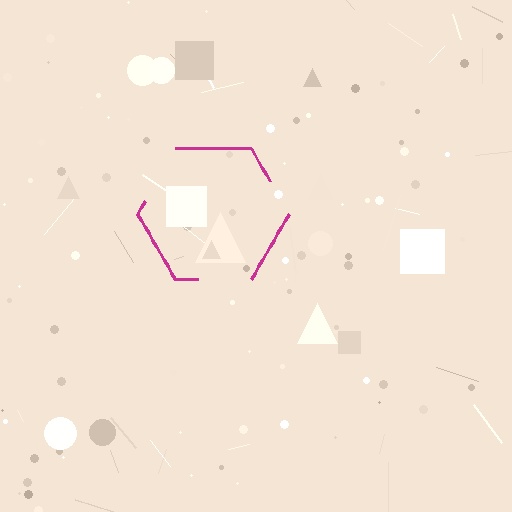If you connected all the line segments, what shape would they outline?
They would outline a hexagon.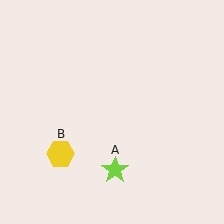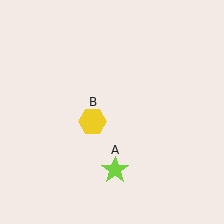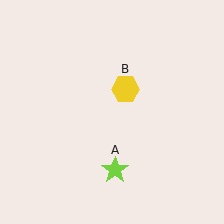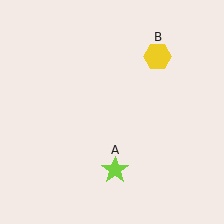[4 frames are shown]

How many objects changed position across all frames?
1 object changed position: yellow hexagon (object B).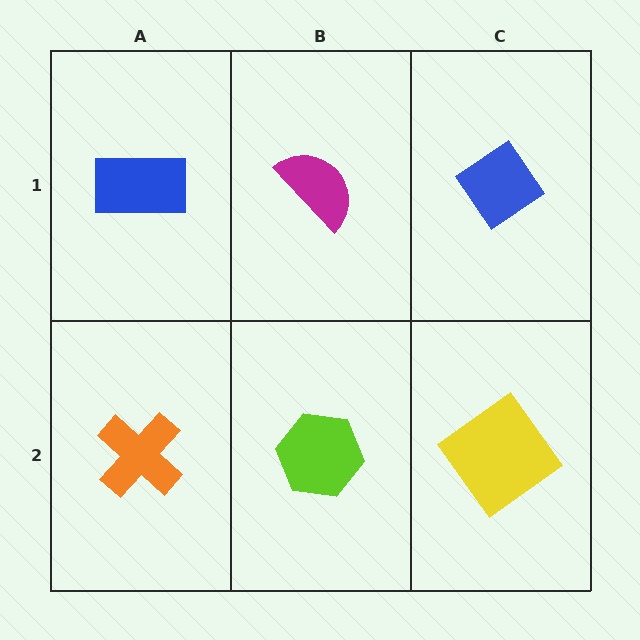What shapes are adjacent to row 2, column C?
A blue diamond (row 1, column C), a lime hexagon (row 2, column B).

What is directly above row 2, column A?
A blue rectangle.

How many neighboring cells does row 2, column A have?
2.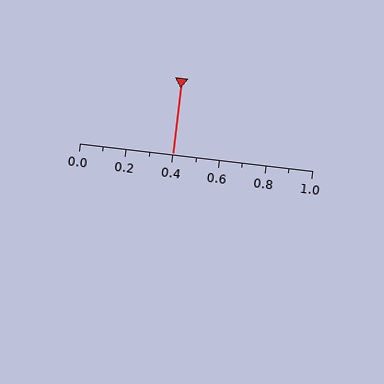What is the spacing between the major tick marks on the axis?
The major ticks are spaced 0.2 apart.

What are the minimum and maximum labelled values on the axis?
The axis runs from 0.0 to 1.0.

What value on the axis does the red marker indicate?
The marker indicates approximately 0.4.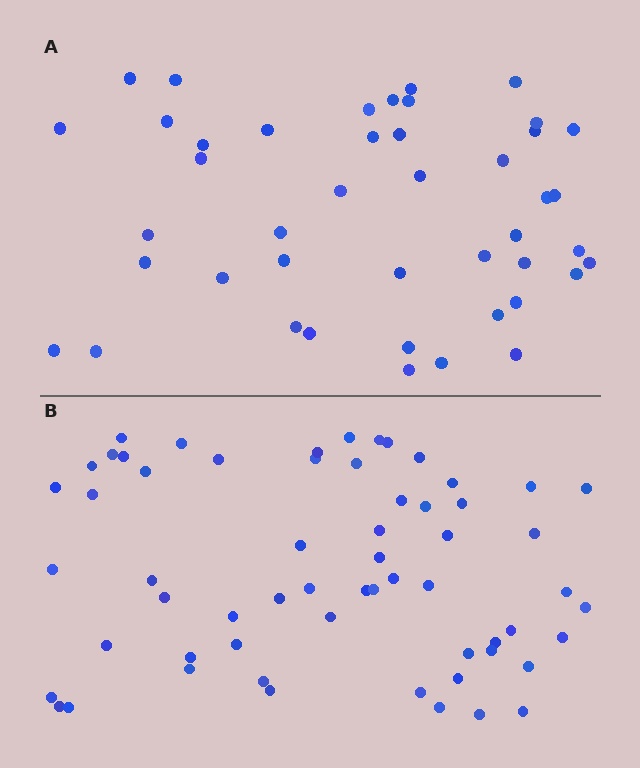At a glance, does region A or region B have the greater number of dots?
Region B (the bottom region) has more dots.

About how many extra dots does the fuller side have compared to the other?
Region B has approximately 15 more dots than region A.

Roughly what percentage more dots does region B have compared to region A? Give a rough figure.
About 35% more.